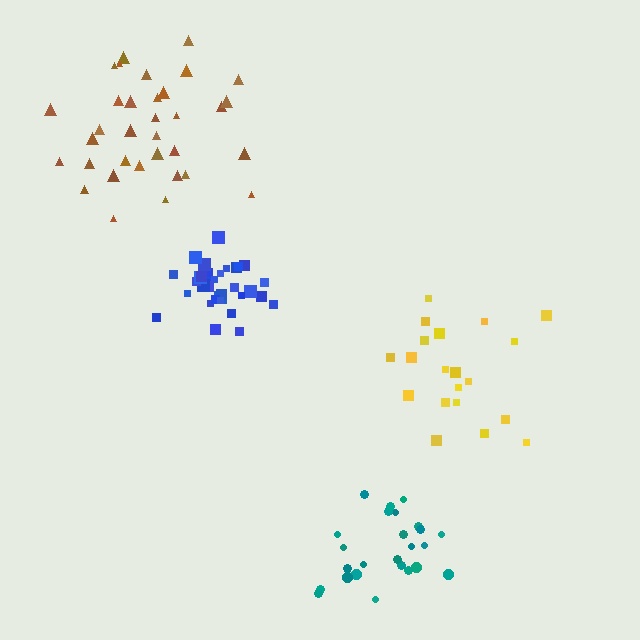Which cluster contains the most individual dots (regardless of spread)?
Blue (34).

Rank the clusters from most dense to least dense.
blue, teal, brown, yellow.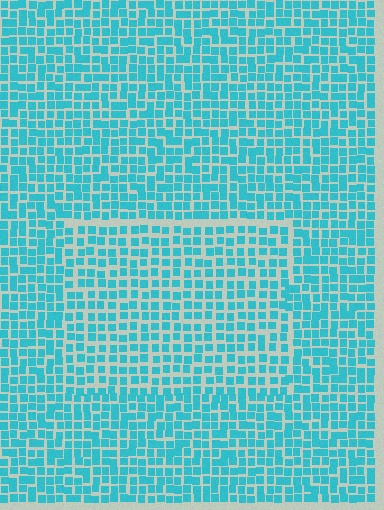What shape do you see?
I see a rectangle.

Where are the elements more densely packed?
The elements are more densely packed outside the rectangle boundary.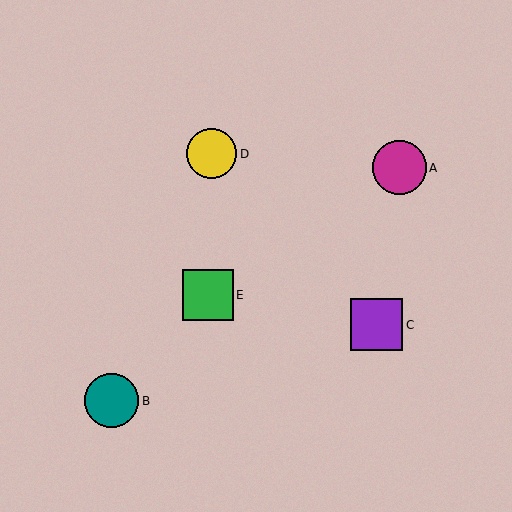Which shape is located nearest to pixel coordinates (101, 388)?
The teal circle (labeled B) at (112, 401) is nearest to that location.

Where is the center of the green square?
The center of the green square is at (208, 295).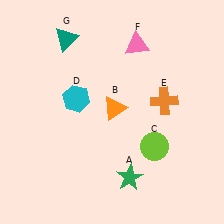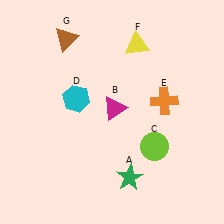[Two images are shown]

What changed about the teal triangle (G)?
In Image 1, G is teal. In Image 2, it changed to brown.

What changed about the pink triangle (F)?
In Image 1, F is pink. In Image 2, it changed to yellow.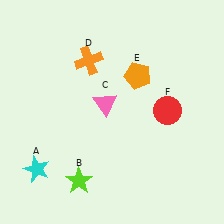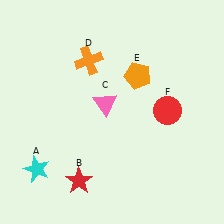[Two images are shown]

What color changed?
The star (B) changed from lime in Image 1 to red in Image 2.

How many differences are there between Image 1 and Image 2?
There is 1 difference between the two images.